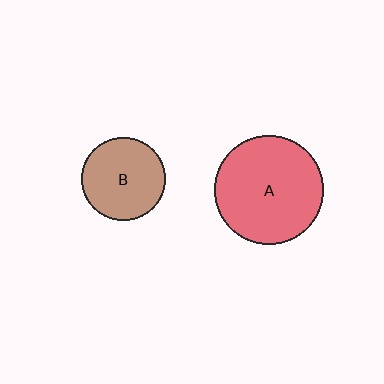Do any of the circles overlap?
No, none of the circles overlap.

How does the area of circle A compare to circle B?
Approximately 1.7 times.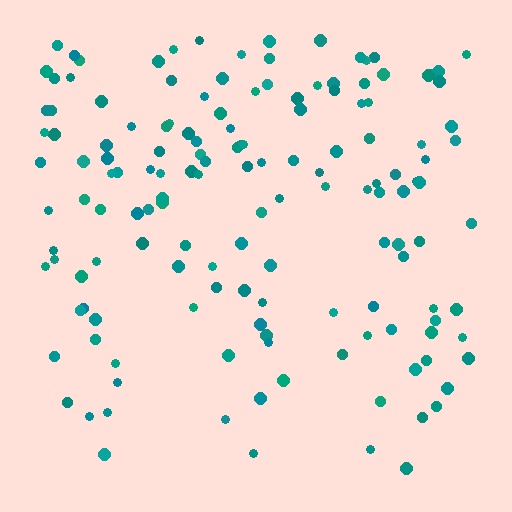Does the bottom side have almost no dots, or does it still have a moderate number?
Still a moderate number, just noticeably fewer than the top.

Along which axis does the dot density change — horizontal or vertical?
Vertical.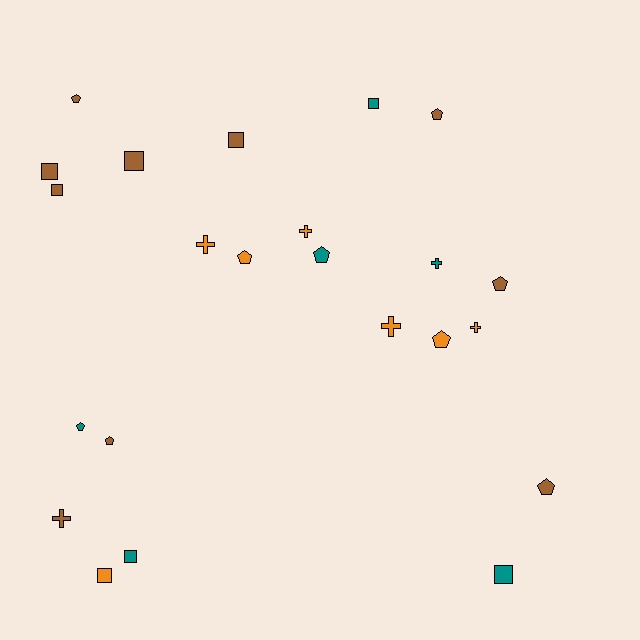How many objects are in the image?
There are 23 objects.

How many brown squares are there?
There are 4 brown squares.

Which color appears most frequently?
Brown, with 10 objects.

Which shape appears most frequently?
Pentagon, with 9 objects.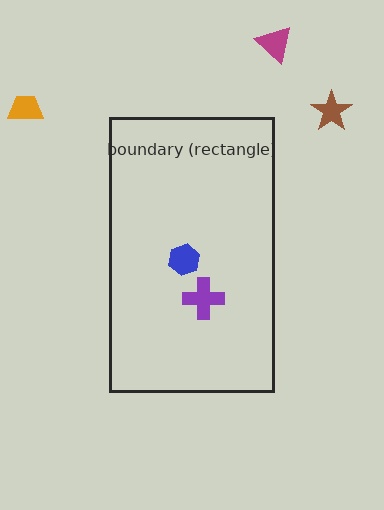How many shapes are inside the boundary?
2 inside, 3 outside.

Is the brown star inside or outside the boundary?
Outside.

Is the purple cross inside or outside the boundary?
Inside.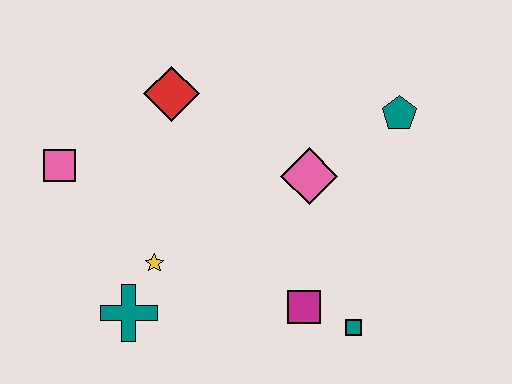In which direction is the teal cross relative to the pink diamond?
The teal cross is to the left of the pink diamond.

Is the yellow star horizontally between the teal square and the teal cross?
Yes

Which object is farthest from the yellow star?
The teal pentagon is farthest from the yellow star.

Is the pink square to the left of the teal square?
Yes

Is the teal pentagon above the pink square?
Yes